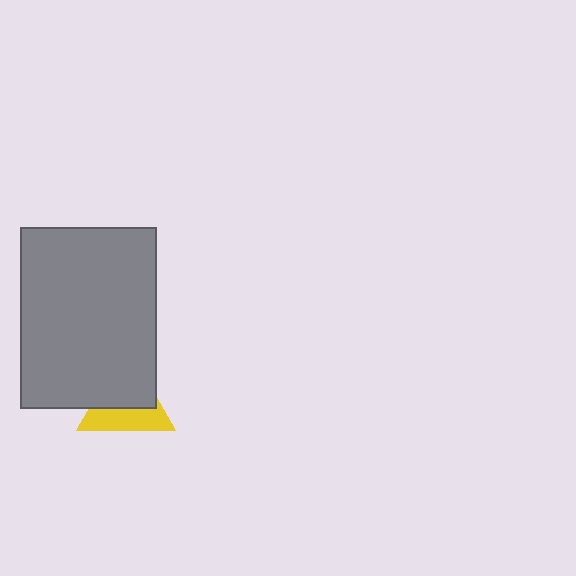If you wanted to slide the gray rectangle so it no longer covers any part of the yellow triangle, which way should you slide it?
Slide it up — that is the most direct way to separate the two shapes.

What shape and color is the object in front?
The object in front is a gray rectangle.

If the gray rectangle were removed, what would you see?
You would see the complete yellow triangle.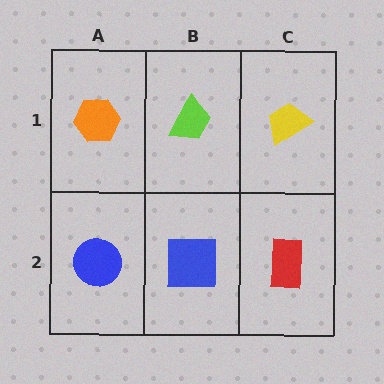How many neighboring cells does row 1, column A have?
2.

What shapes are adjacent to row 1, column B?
A blue square (row 2, column B), an orange hexagon (row 1, column A), a yellow trapezoid (row 1, column C).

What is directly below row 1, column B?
A blue square.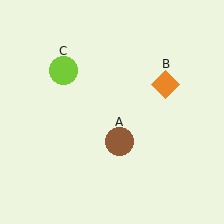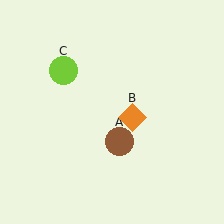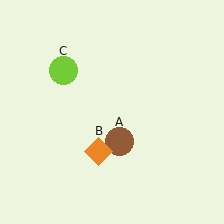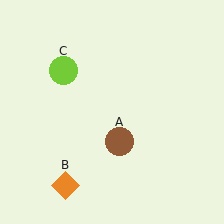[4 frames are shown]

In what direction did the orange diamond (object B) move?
The orange diamond (object B) moved down and to the left.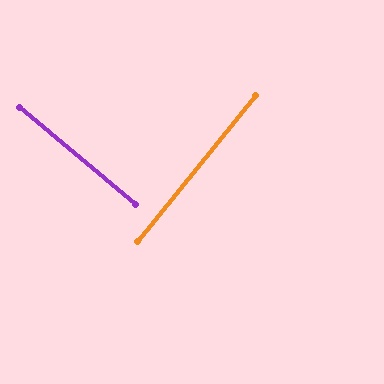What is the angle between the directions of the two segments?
Approximately 89 degrees.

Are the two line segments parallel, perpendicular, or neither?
Perpendicular — they meet at approximately 89°.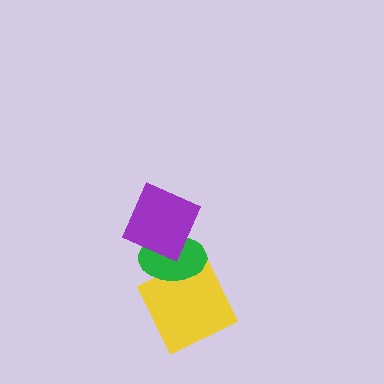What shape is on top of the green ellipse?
The purple square is on top of the green ellipse.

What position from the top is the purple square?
The purple square is 1st from the top.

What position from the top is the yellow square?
The yellow square is 3rd from the top.